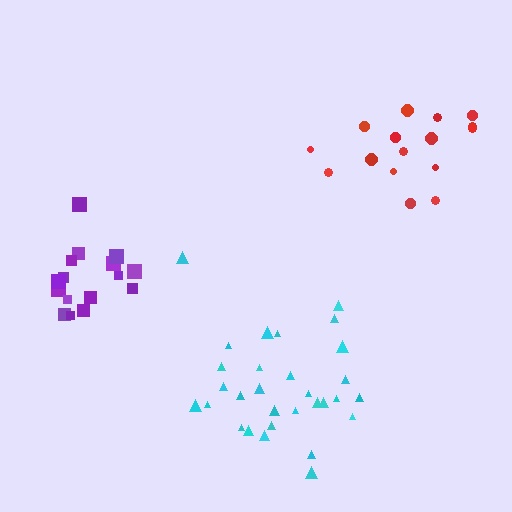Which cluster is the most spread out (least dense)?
Red.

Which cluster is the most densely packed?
Purple.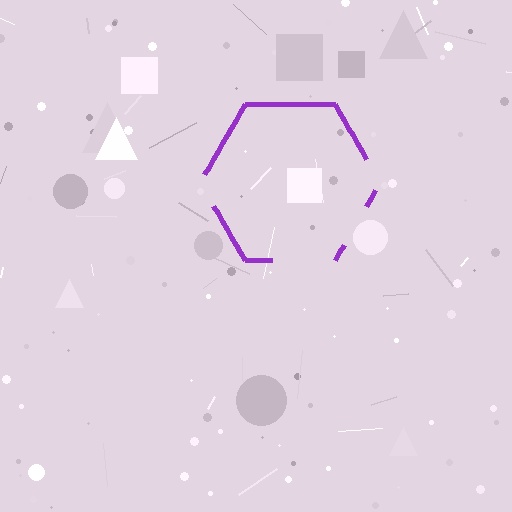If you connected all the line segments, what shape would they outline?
They would outline a hexagon.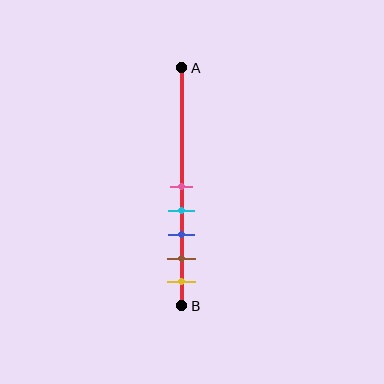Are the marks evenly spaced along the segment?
Yes, the marks are approximately evenly spaced.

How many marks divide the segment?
There are 5 marks dividing the segment.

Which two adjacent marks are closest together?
The pink and cyan marks are the closest adjacent pair.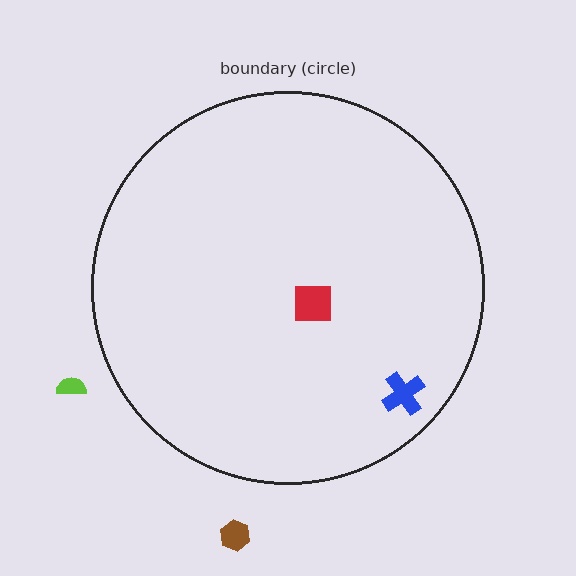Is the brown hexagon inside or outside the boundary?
Outside.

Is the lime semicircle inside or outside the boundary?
Outside.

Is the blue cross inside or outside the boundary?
Inside.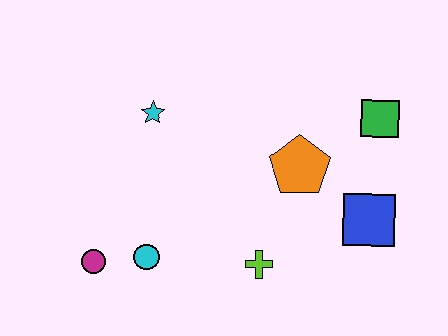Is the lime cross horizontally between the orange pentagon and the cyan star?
Yes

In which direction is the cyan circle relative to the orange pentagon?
The cyan circle is to the left of the orange pentagon.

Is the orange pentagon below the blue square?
No